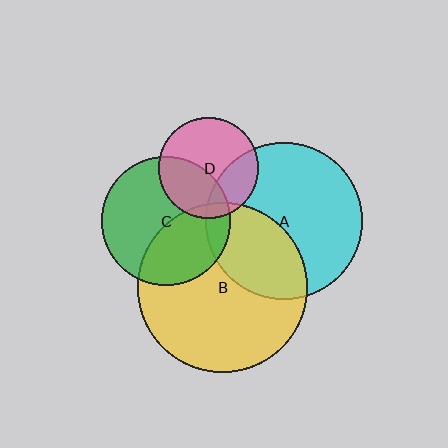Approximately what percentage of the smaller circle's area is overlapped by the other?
Approximately 40%.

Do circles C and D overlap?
Yes.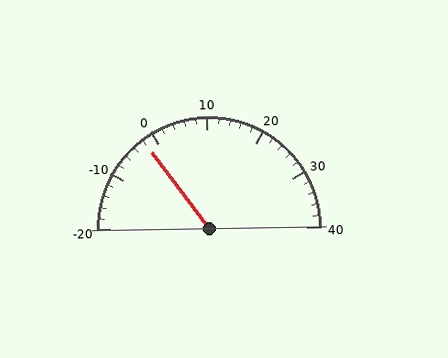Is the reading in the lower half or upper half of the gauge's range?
The reading is in the lower half of the range (-20 to 40).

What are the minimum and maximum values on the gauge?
The gauge ranges from -20 to 40.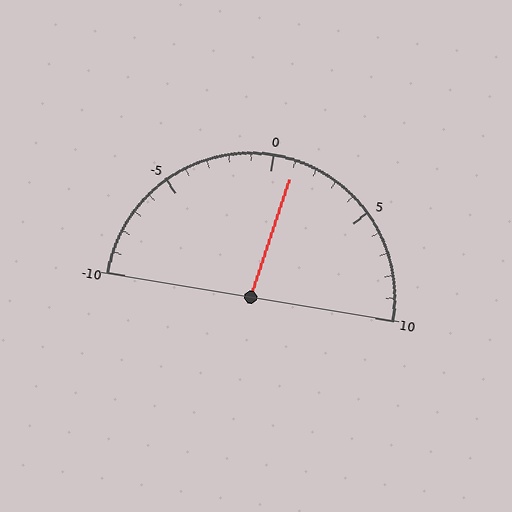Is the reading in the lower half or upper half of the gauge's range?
The reading is in the upper half of the range (-10 to 10).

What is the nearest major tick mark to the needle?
The nearest major tick mark is 0.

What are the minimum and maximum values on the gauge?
The gauge ranges from -10 to 10.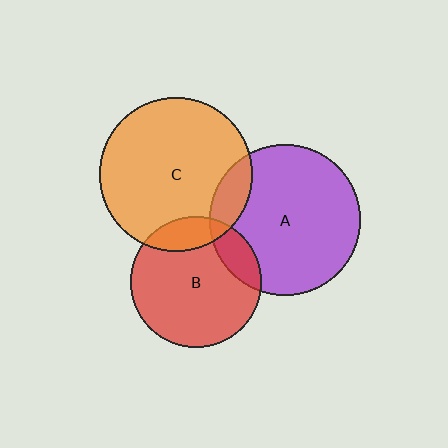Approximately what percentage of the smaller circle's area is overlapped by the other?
Approximately 15%.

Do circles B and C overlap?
Yes.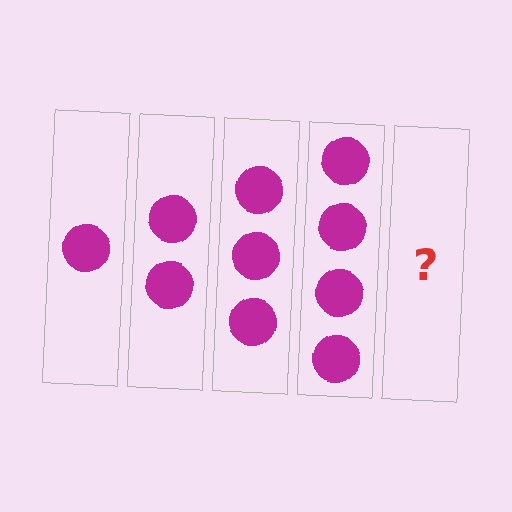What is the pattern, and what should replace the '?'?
The pattern is that each step adds one more circle. The '?' should be 5 circles.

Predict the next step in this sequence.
The next step is 5 circles.